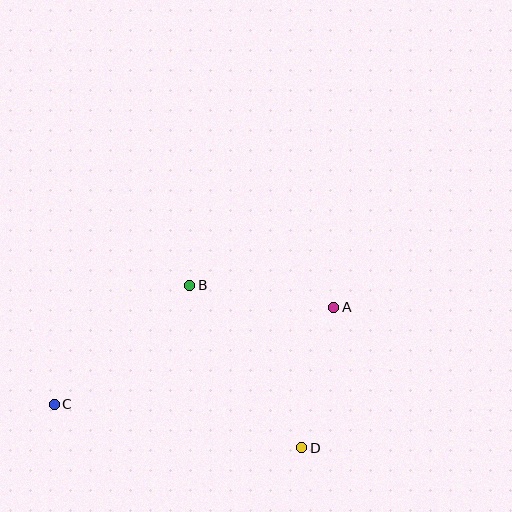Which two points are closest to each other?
Points A and D are closest to each other.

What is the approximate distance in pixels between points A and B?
The distance between A and B is approximately 146 pixels.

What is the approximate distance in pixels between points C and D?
The distance between C and D is approximately 252 pixels.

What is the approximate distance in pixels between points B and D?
The distance between B and D is approximately 197 pixels.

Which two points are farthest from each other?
Points A and C are farthest from each other.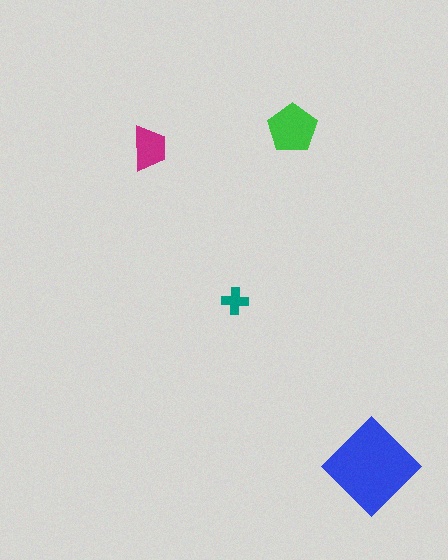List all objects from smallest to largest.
The teal cross, the magenta trapezoid, the green pentagon, the blue diamond.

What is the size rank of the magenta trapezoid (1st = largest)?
3rd.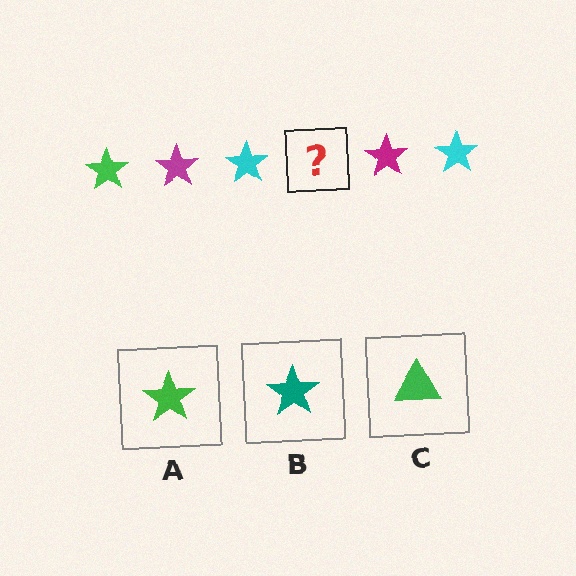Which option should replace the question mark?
Option A.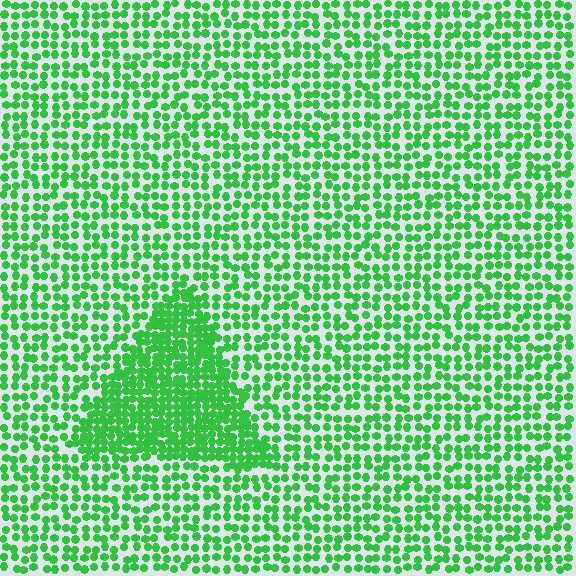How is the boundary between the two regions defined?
The boundary is defined by a change in element density (approximately 2.0x ratio). All elements are the same color, size, and shape.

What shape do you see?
I see a triangle.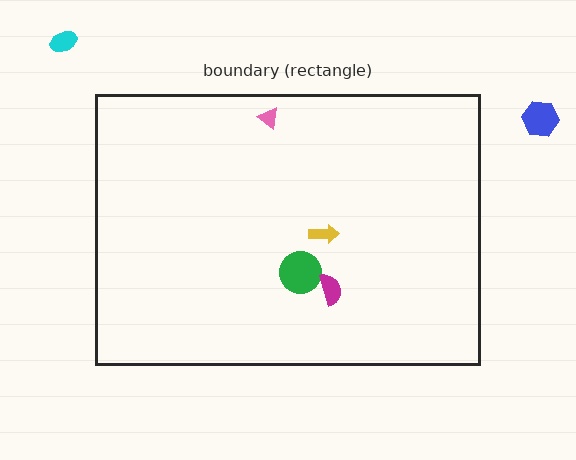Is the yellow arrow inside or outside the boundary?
Inside.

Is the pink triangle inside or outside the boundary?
Inside.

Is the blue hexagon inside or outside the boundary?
Outside.